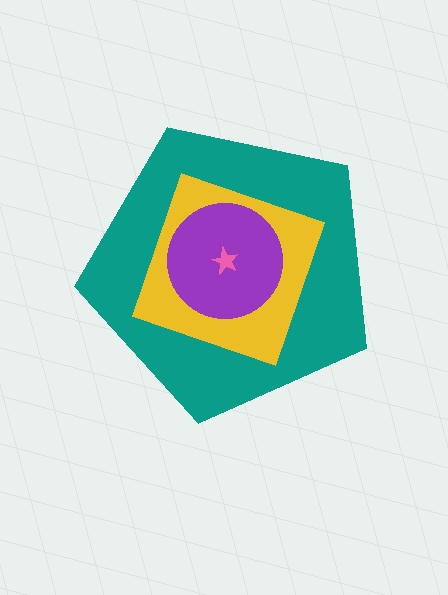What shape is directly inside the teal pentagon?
The yellow diamond.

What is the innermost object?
The pink star.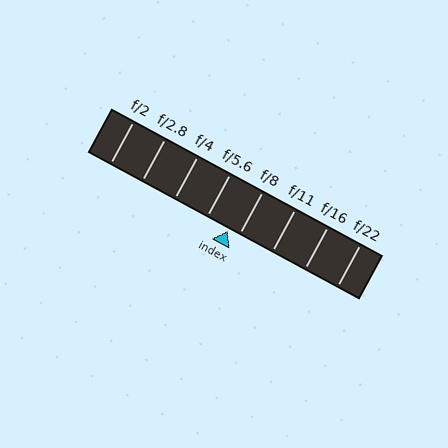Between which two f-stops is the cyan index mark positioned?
The index mark is between f/5.6 and f/8.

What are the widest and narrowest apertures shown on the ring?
The widest aperture shown is f/2 and the narrowest is f/22.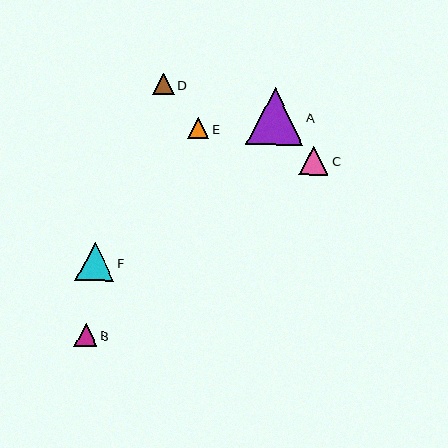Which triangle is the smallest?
Triangle E is the smallest with a size of approximately 21 pixels.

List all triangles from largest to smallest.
From largest to smallest: A, F, C, B, D, E.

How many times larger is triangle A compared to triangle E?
Triangle A is approximately 2.7 times the size of triangle E.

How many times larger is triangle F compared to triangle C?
Triangle F is approximately 1.3 times the size of triangle C.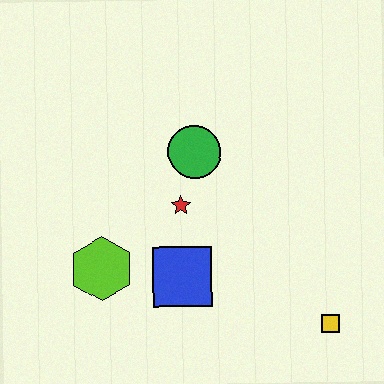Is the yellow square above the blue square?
No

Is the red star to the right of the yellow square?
No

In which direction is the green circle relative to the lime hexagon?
The green circle is above the lime hexagon.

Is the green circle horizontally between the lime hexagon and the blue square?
No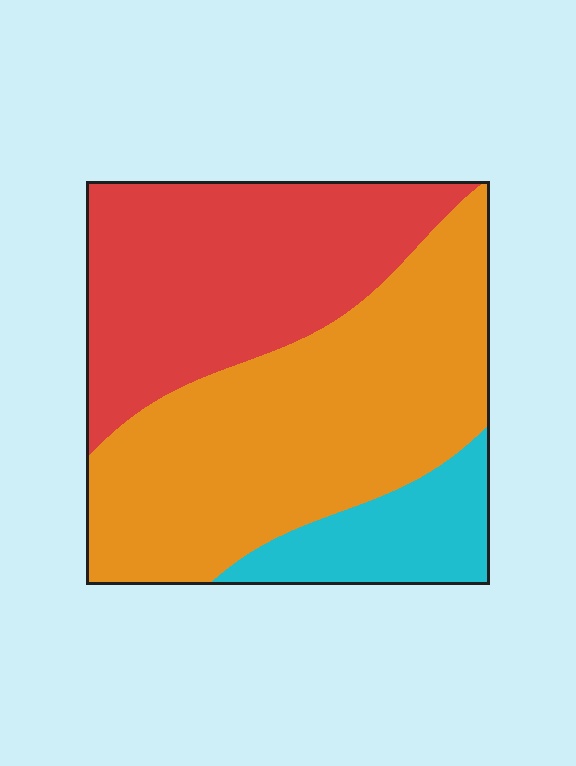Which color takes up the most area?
Orange, at roughly 50%.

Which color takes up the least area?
Cyan, at roughly 15%.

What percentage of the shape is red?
Red takes up about three eighths (3/8) of the shape.